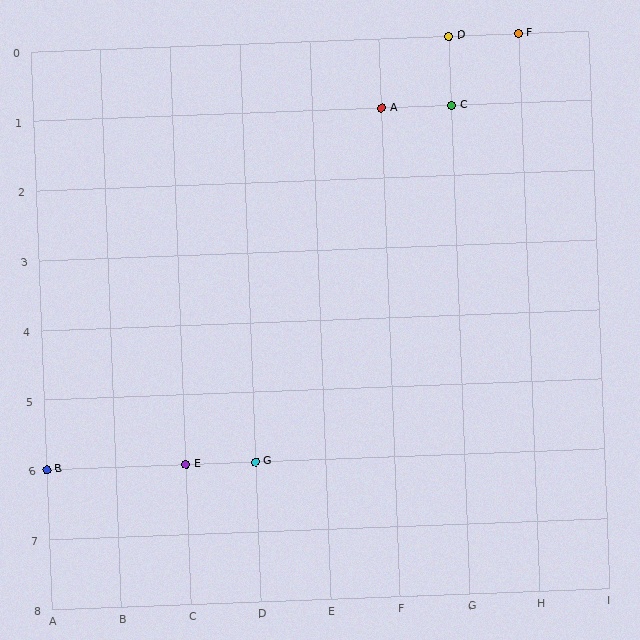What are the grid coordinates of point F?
Point F is at grid coordinates (H, 0).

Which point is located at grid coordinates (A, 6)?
Point B is at (A, 6).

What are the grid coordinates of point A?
Point A is at grid coordinates (F, 1).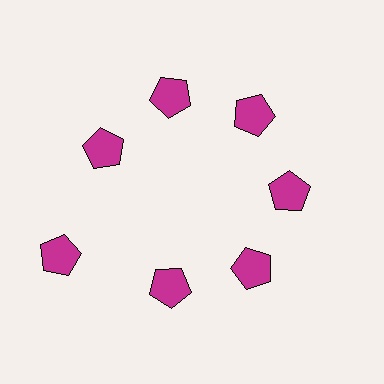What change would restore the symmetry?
The symmetry would be restored by moving it inward, back onto the ring so that all 7 pentagons sit at equal angles and equal distance from the center.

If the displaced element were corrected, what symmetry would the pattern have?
It would have 7-fold rotational symmetry — the pattern would map onto itself every 51 degrees.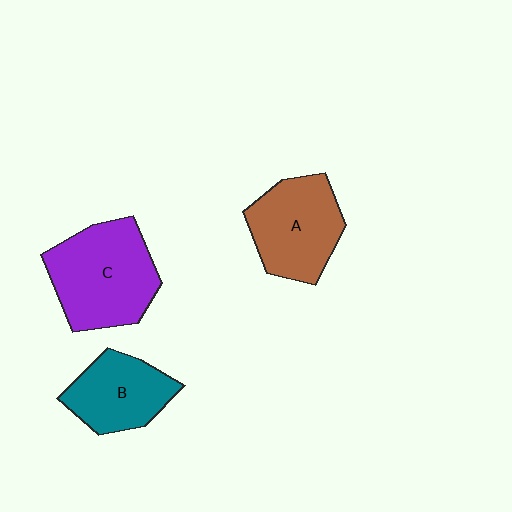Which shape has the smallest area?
Shape B (teal).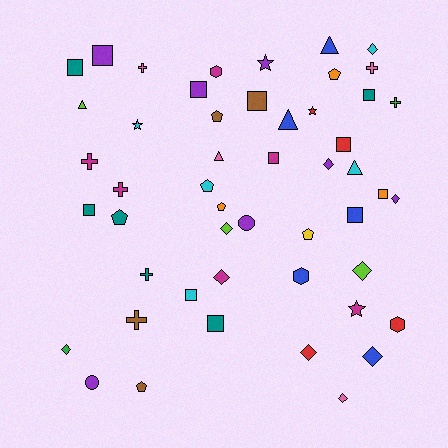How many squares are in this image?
There are 12 squares.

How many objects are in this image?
There are 50 objects.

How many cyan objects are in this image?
There are 5 cyan objects.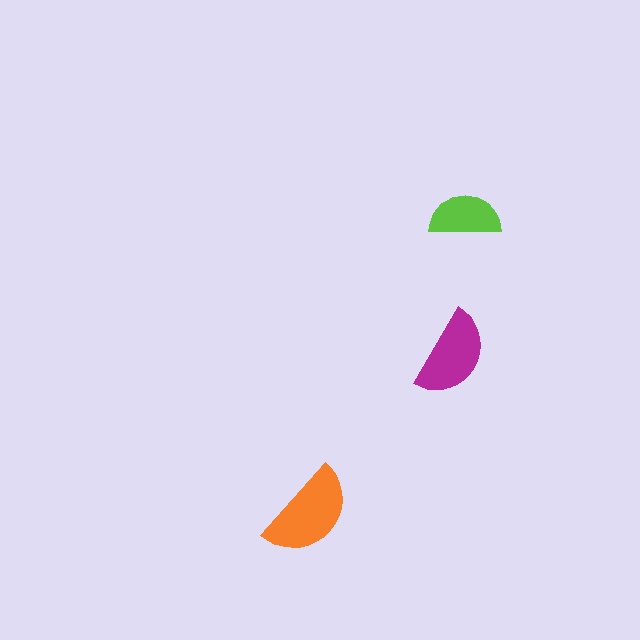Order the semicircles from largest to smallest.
the orange one, the magenta one, the lime one.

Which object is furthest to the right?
The lime semicircle is rightmost.